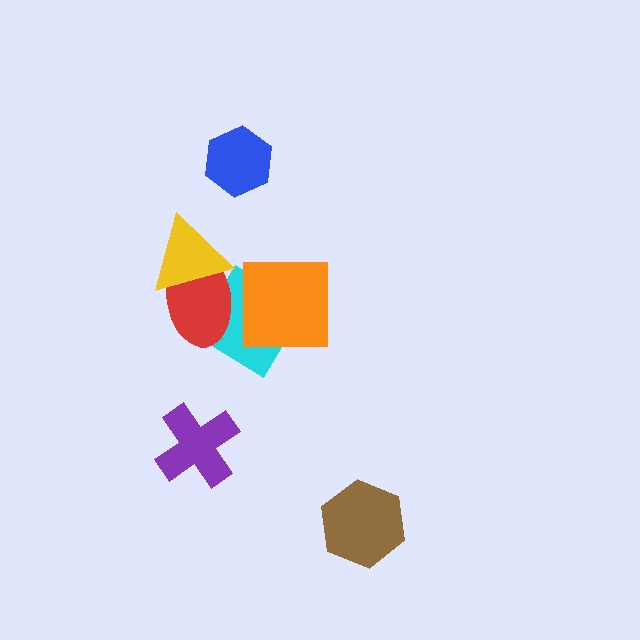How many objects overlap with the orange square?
1 object overlaps with the orange square.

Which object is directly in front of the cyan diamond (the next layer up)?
The red ellipse is directly in front of the cyan diamond.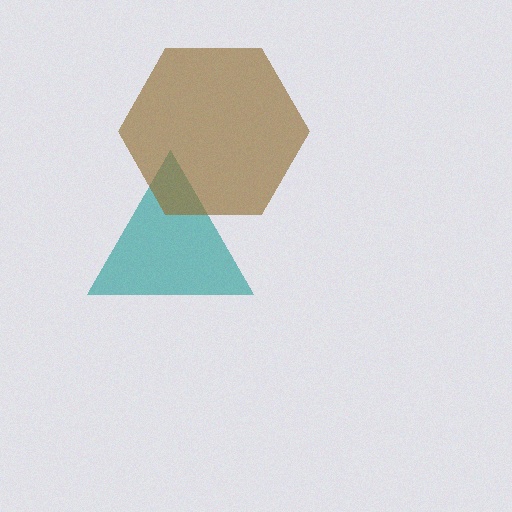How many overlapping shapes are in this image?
There are 2 overlapping shapes in the image.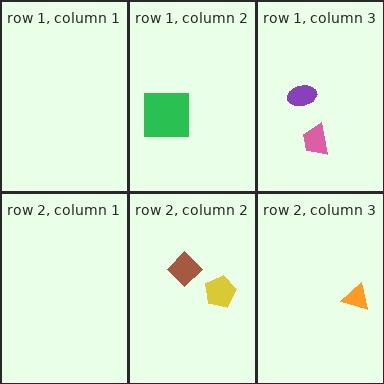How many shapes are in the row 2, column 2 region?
2.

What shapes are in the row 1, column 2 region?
The green square.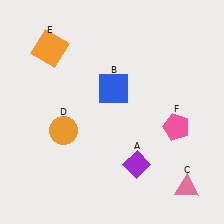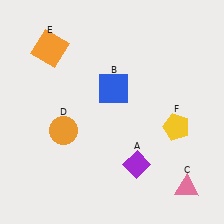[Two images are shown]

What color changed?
The pentagon (F) changed from pink in Image 1 to yellow in Image 2.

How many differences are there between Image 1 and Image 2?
There is 1 difference between the two images.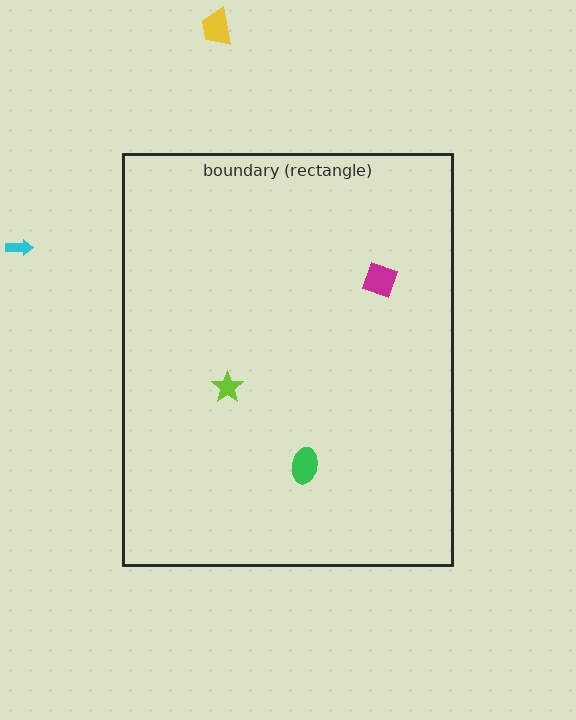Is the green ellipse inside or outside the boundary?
Inside.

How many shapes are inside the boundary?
3 inside, 2 outside.